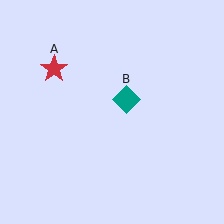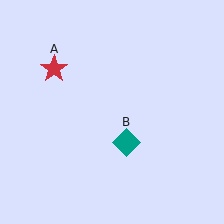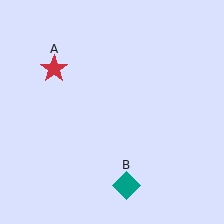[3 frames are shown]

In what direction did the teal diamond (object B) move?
The teal diamond (object B) moved down.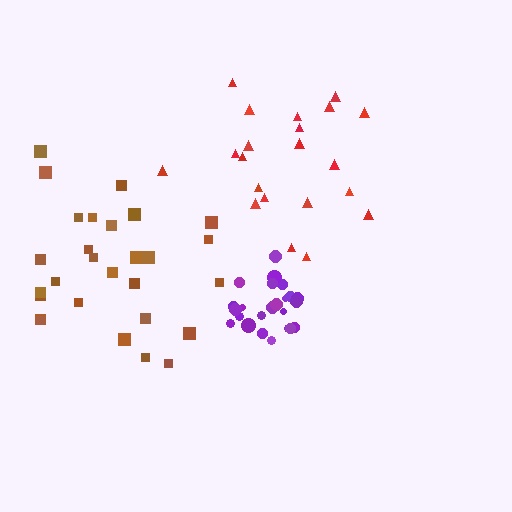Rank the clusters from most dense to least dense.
purple, brown, red.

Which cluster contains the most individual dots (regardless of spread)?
Brown (28).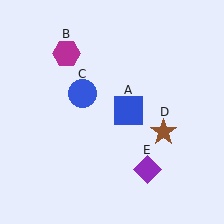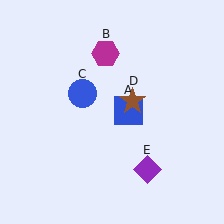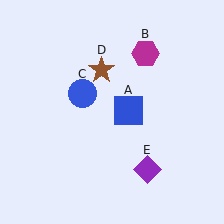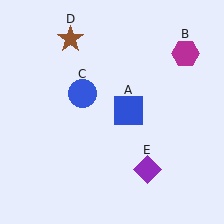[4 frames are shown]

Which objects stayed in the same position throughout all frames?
Blue square (object A) and blue circle (object C) and purple diamond (object E) remained stationary.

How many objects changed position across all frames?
2 objects changed position: magenta hexagon (object B), brown star (object D).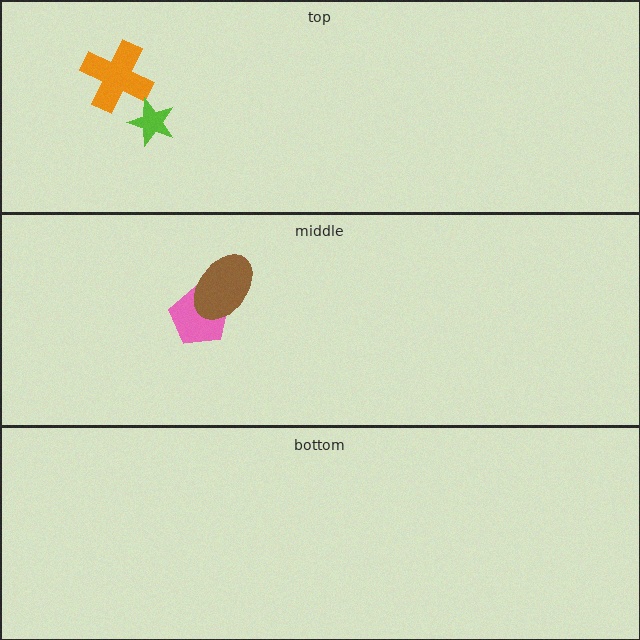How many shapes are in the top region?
2.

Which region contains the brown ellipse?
The middle region.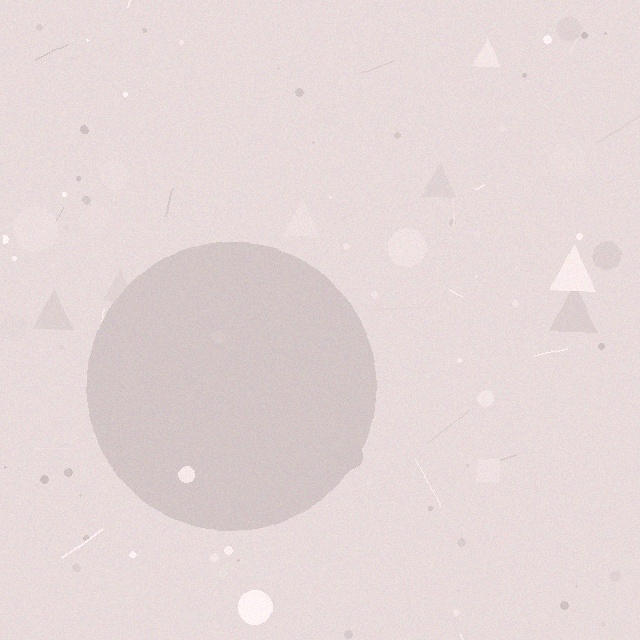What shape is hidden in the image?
A circle is hidden in the image.